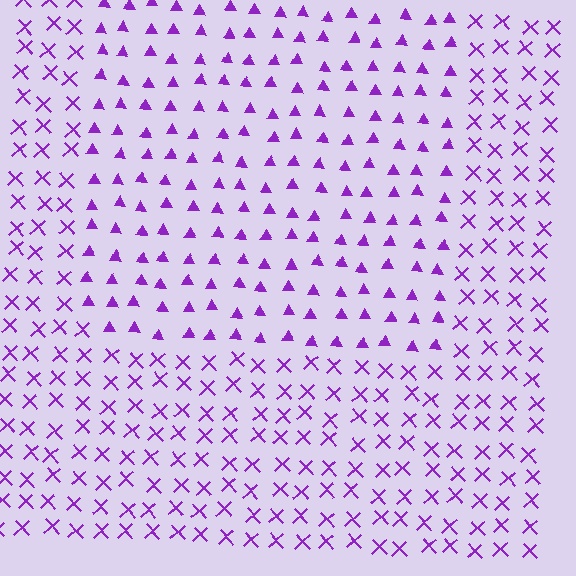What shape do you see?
I see a rectangle.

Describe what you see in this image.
The image is filled with small purple elements arranged in a uniform grid. A rectangle-shaped region contains triangles, while the surrounding area contains X marks. The boundary is defined purely by the change in element shape.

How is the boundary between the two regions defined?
The boundary is defined by a change in element shape: triangles inside vs. X marks outside. All elements share the same color and spacing.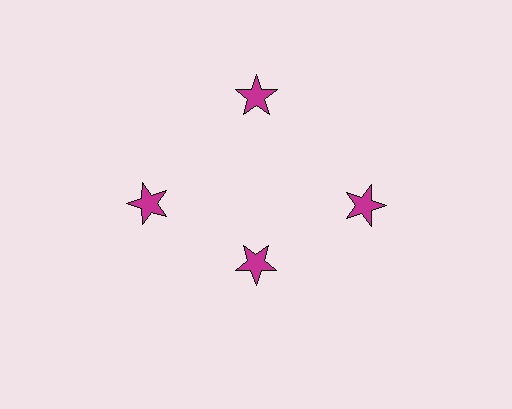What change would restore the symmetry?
The symmetry would be restored by moving it outward, back onto the ring so that all 4 stars sit at equal angles and equal distance from the center.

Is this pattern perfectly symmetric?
No. The 4 magenta stars are arranged in a ring, but one element near the 6 o'clock position is pulled inward toward the center, breaking the 4-fold rotational symmetry.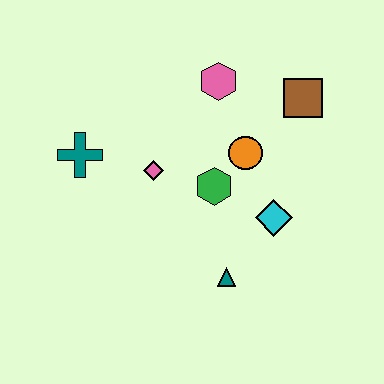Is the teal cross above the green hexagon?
Yes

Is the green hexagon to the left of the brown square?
Yes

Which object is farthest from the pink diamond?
The brown square is farthest from the pink diamond.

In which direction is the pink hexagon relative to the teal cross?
The pink hexagon is to the right of the teal cross.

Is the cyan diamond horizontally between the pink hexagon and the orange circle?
No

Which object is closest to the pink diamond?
The green hexagon is closest to the pink diamond.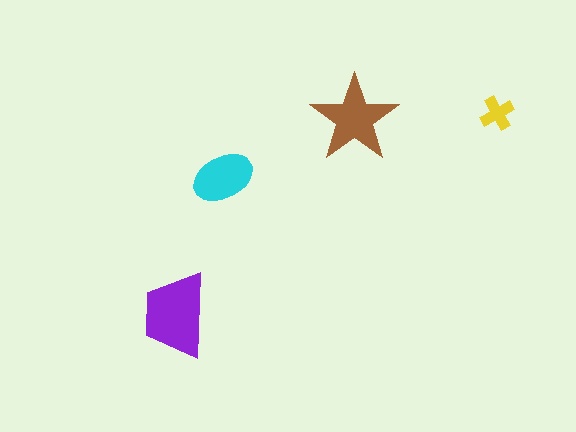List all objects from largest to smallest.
The purple trapezoid, the brown star, the cyan ellipse, the yellow cross.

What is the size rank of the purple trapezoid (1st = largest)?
1st.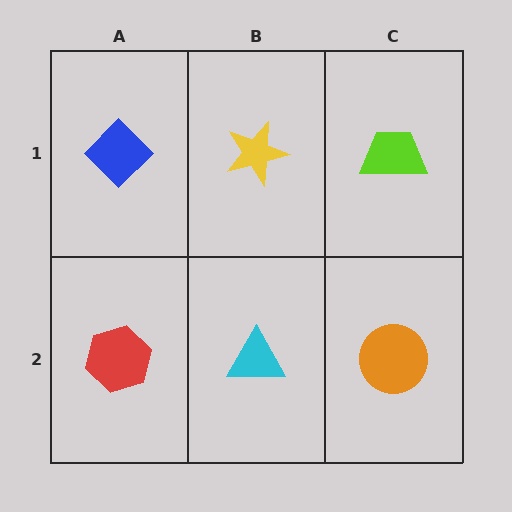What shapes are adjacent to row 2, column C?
A lime trapezoid (row 1, column C), a cyan triangle (row 2, column B).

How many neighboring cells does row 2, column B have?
3.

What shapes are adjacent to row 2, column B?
A yellow star (row 1, column B), a red hexagon (row 2, column A), an orange circle (row 2, column C).